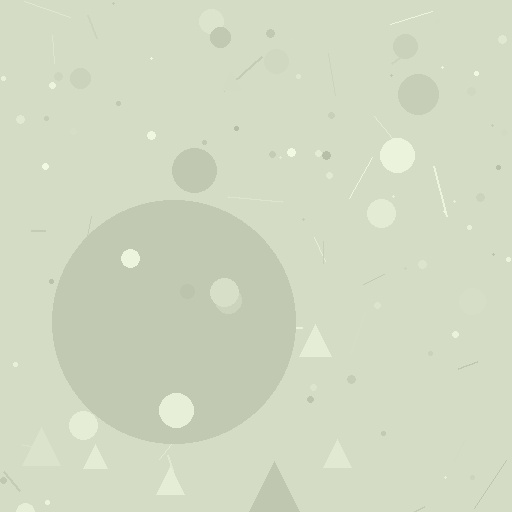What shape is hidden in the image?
A circle is hidden in the image.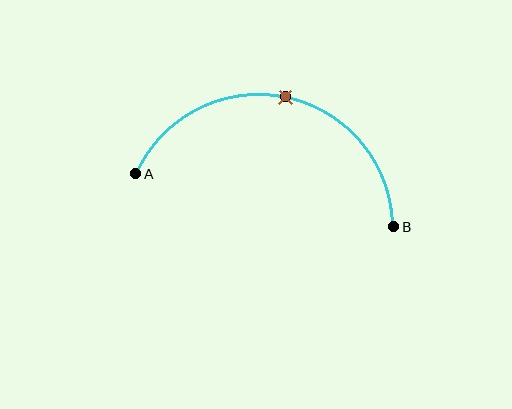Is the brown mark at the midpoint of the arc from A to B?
Yes. The brown mark lies on the arc at equal arc-length from both A and B — it is the arc midpoint.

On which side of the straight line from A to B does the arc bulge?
The arc bulges above the straight line connecting A and B.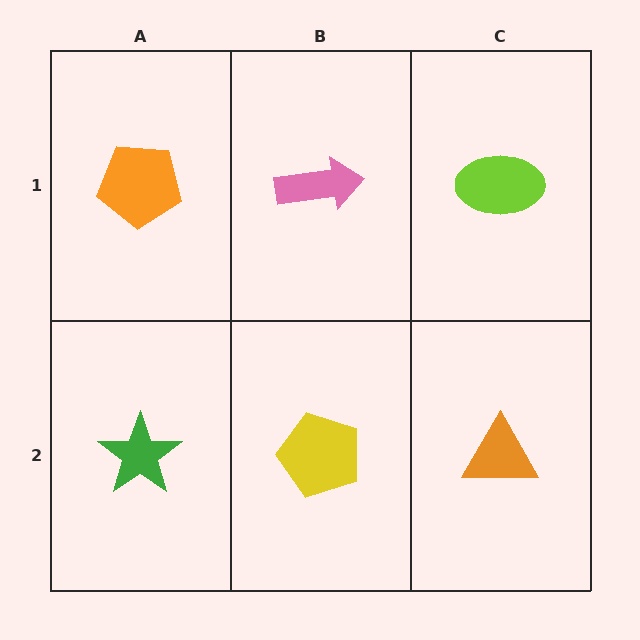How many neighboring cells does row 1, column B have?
3.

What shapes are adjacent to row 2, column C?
A lime ellipse (row 1, column C), a yellow pentagon (row 2, column B).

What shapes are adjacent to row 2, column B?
A pink arrow (row 1, column B), a green star (row 2, column A), an orange triangle (row 2, column C).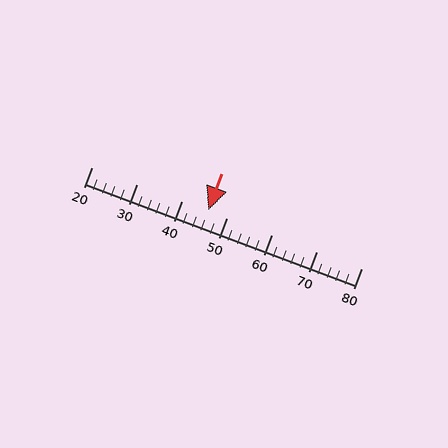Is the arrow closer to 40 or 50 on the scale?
The arrow is closer to 50.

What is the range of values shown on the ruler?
The ruler shows values from 20 to 80.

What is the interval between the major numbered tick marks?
The major tick marks are spaced 10 units apart.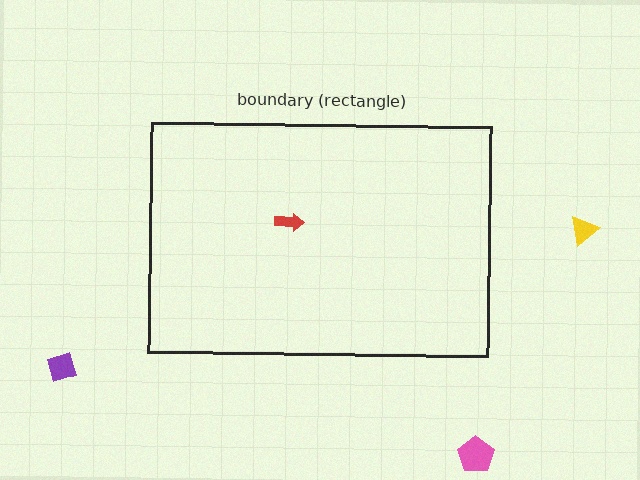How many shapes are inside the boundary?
1 inside, 3 outside.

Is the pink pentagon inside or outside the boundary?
Outside.